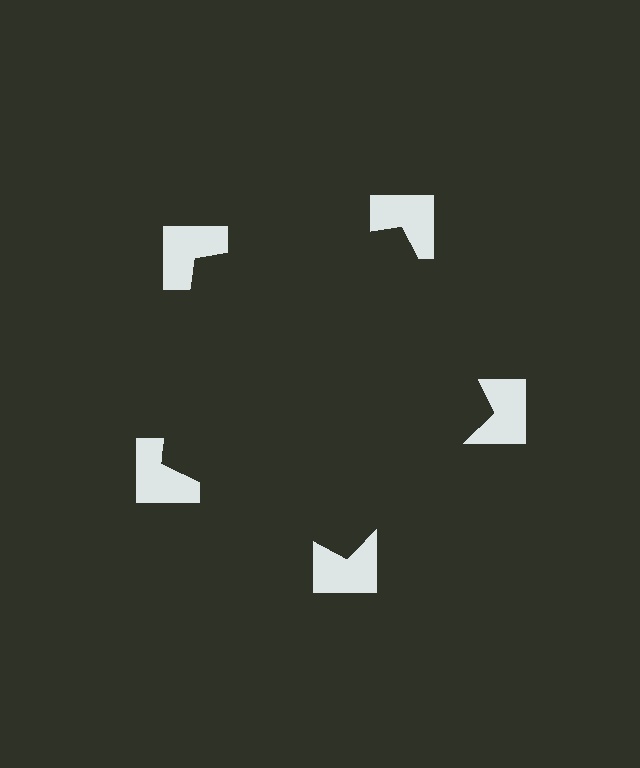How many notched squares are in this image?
There are 5 — one at each vertex of the illusory pentagon.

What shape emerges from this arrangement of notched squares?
An illusory pentagon — its edges are inferred from the aligned wedge cuts in the notched squares, not physically drawn.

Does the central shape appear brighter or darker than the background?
It typically appears slightly darker than the background, even though no actual brightness change is drawn.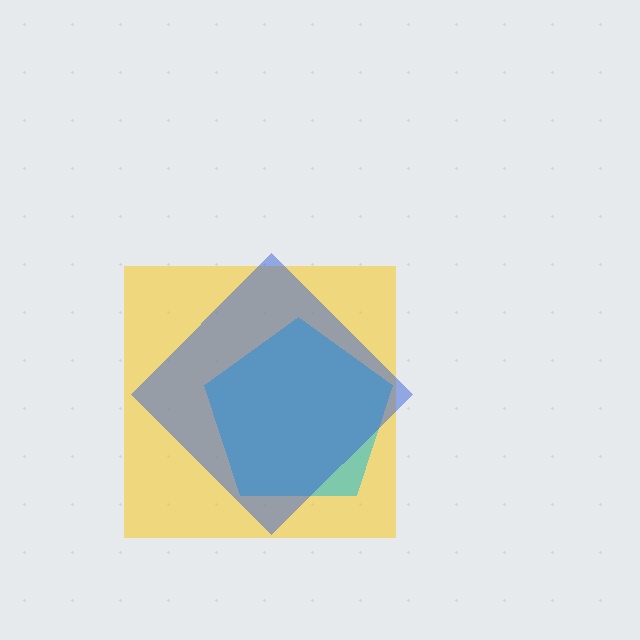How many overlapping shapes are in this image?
There are 3 overlapping shapes in the image.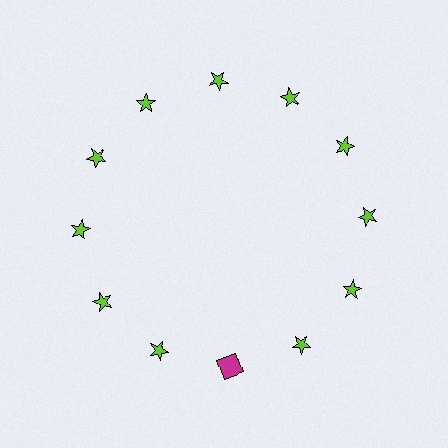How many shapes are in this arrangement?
There are 12 shapes arranged in a ring pattern.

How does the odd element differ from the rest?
It differs in both color (magenta instead of lime) and shape (square instead of star).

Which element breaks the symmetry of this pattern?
The magenta square at roughly the 6 o'clock position breaks the symmetry. All other shapes are lime stars.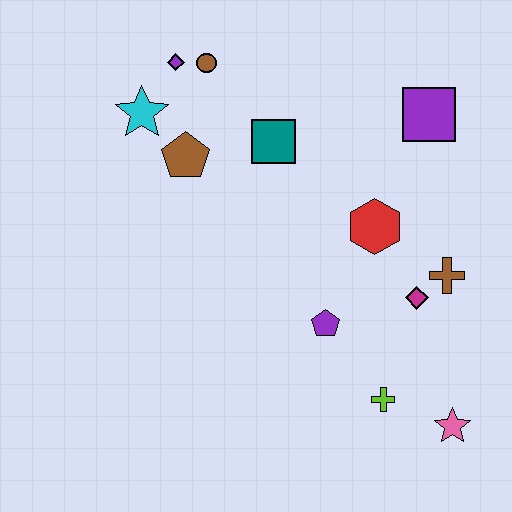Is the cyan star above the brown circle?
No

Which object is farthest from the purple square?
The pink star is farthest from the purple square.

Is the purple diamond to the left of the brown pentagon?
Yes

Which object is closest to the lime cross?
The pink star is closest to the lime cross.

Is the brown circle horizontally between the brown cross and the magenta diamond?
No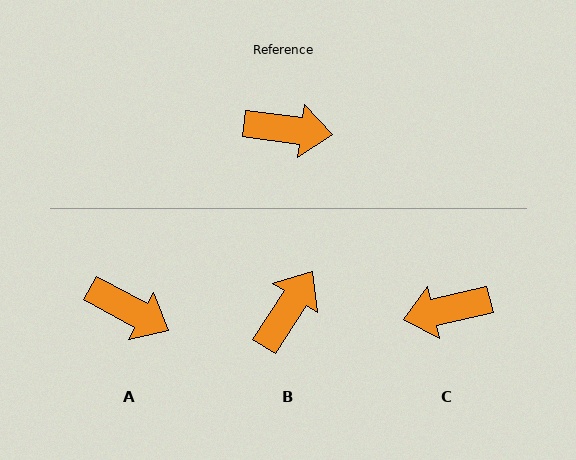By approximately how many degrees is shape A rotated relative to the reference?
Approximately 21 degrees clockwise.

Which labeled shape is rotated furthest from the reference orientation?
C, about 160 degrees away.